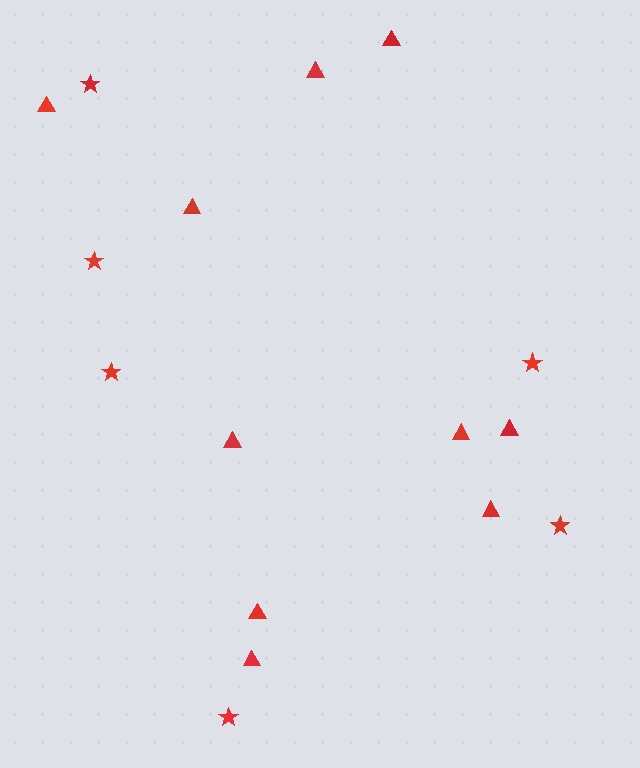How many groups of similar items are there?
There are 2 groups: one group of stars (6) and one group of triangles (10).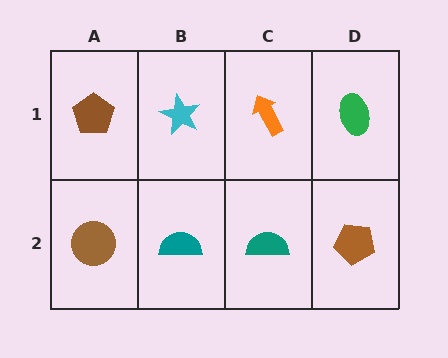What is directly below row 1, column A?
A brown circle.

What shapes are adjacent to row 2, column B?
A cyan star (row 1, column B), a brown circle (row 2, column A), a teal semicircle (row 2, column C).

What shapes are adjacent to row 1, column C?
A teal semicircle (row 2, column C), a cyan star (row 1, column B), a green ellipse (row 1, column D).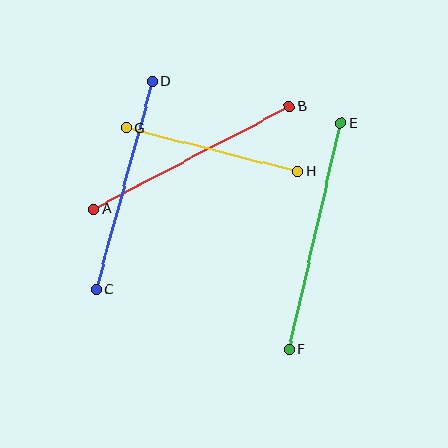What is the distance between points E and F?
The distance is approximately 232 pixels.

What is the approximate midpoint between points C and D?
The midpoint is at approximately (124, 185) pixels.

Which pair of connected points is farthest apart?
Points E and F are farthest apart.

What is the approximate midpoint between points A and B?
The midpoint is at approximately (191, 158) pixels.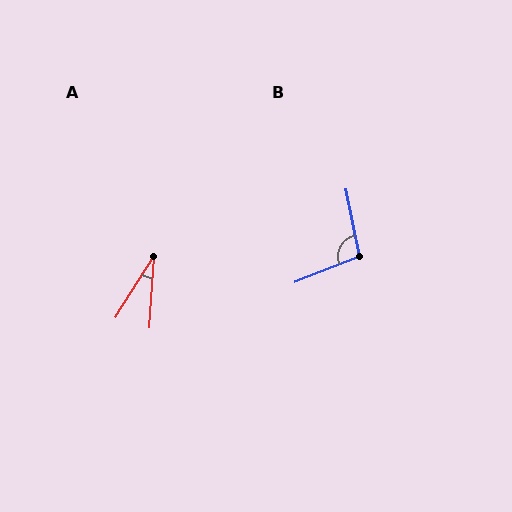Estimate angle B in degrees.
Approximately 101 degrees.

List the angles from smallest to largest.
A (28°), B (101°).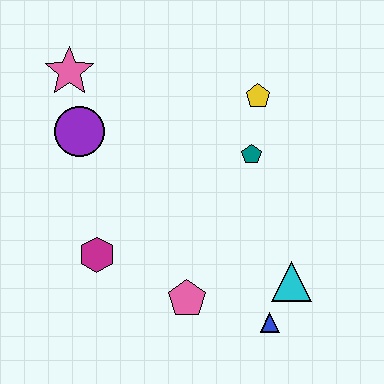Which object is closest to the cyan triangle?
The blue triangle is closest to the cyan triangle.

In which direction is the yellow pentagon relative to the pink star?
The yellow pentagon is to the right of the pink star.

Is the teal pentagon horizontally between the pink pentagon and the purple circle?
No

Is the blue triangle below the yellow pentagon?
Yes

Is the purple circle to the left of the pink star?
No